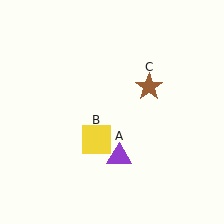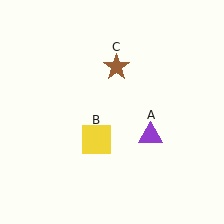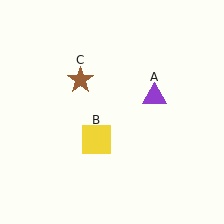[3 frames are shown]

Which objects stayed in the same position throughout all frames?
Yellow square (object B) remained stationary.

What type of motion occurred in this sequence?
The purple triangle (object A), brown star (object C) rotated counterclockwise around the center of the scene.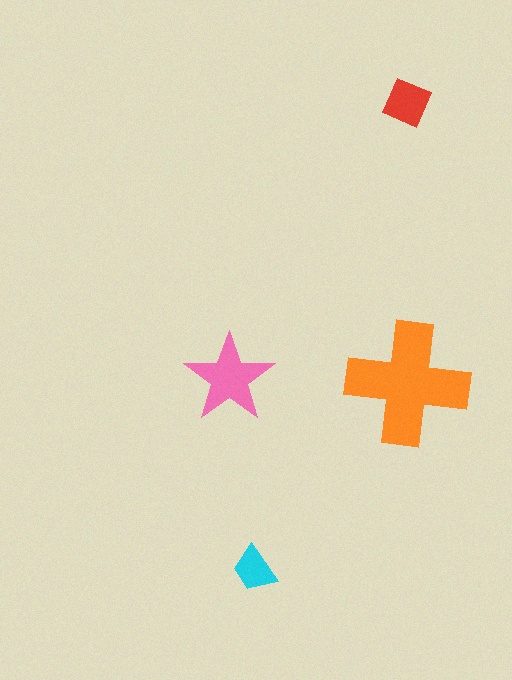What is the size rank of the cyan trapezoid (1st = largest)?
4th.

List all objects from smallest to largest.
The cyan trapezoid, the red square, the pink star, the orange cross.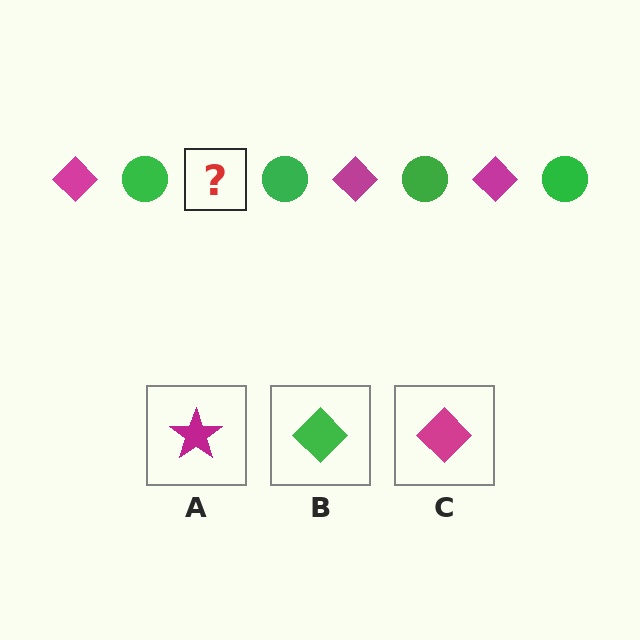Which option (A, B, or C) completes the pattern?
C.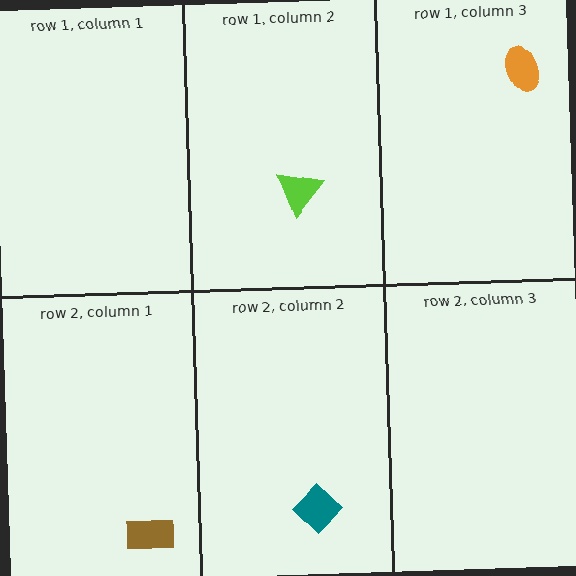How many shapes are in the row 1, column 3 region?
1.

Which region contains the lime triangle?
The row 1, column 2 region.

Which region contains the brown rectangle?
The row 2, column 1 region.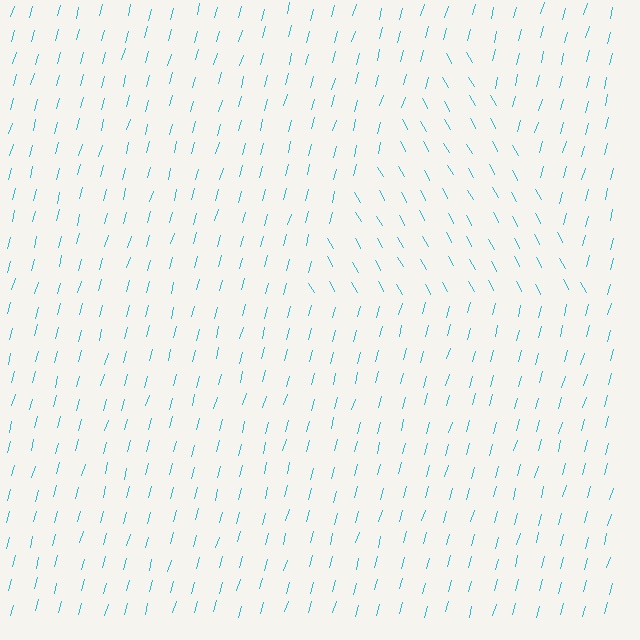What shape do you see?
I see a triangle.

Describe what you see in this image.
The image is filled with small cyan line segments. A triangle region in the image has lines oriented differently from the surrounding lines, creating a visible texture boundary.